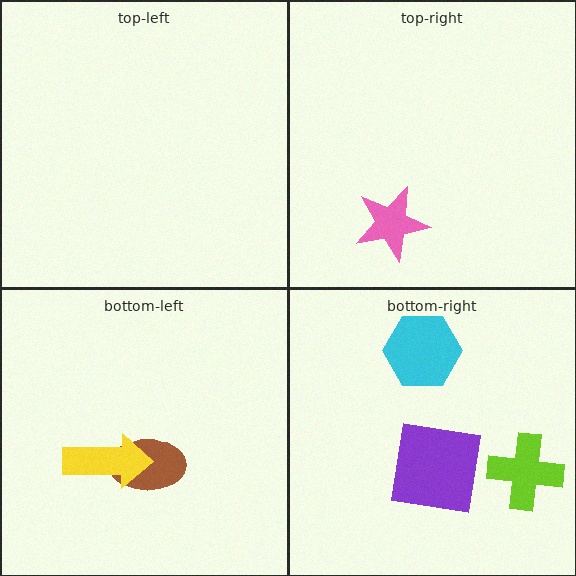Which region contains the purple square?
The bottom-right region.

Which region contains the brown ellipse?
The bottom-left region.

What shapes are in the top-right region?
The pink star.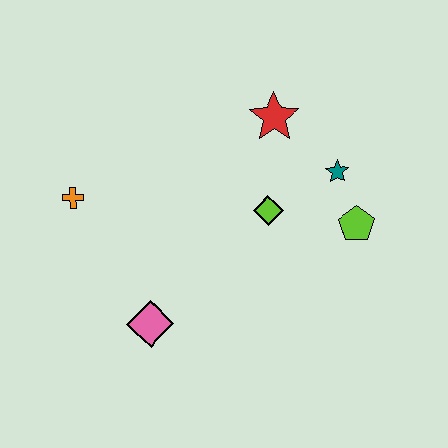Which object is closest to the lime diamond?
The teal star is closest to the lime diamond.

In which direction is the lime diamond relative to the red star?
The lime diamond is below the red star.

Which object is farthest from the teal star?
The orange cross is farthest from the teal star.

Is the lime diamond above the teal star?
No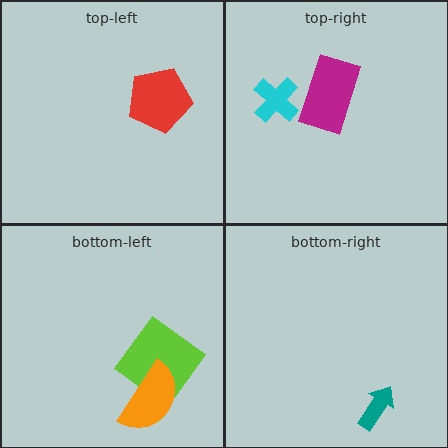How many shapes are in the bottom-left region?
2.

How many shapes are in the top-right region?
2.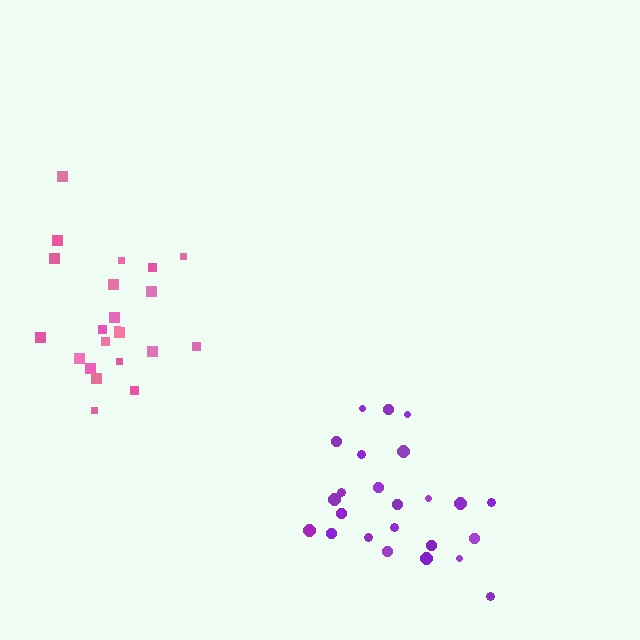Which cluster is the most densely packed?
Purple.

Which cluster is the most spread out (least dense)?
Pink.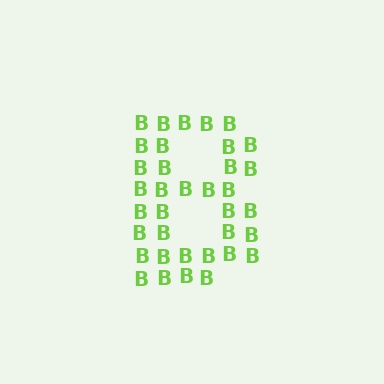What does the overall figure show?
The overall figure shows the letter B.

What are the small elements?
The small elements are letter B's.